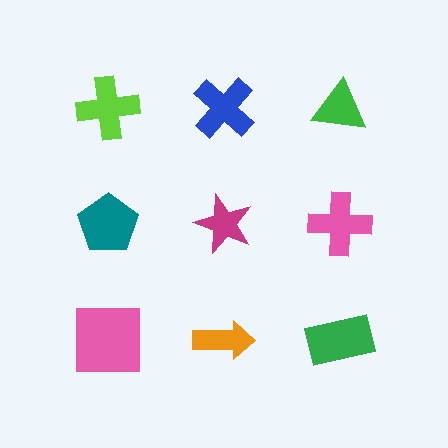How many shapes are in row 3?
3 shapes.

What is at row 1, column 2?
A blue cross.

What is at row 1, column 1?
A lime cross.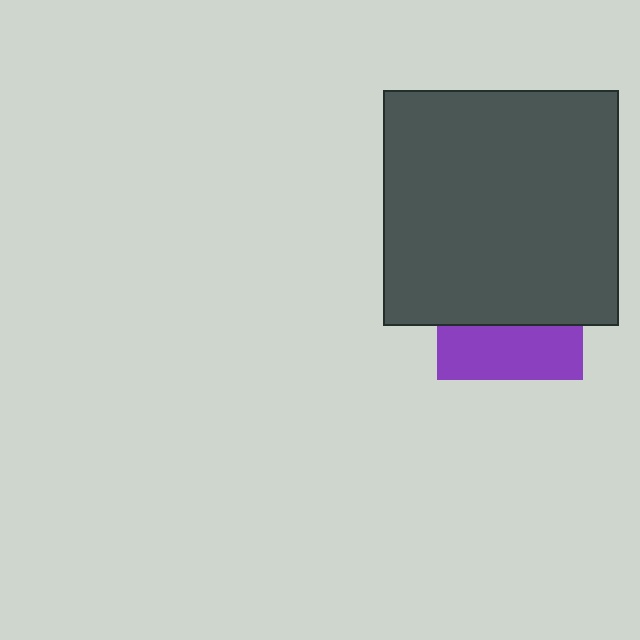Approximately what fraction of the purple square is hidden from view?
Roughly 63% of the purple square is hidden behind the dark gray square.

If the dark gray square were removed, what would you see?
You would see the complete purple square.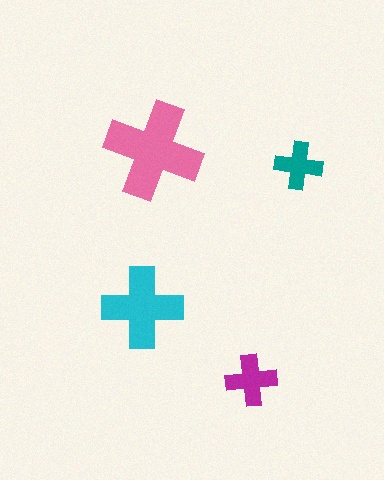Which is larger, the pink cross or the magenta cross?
The pink one.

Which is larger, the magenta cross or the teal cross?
The magenta one.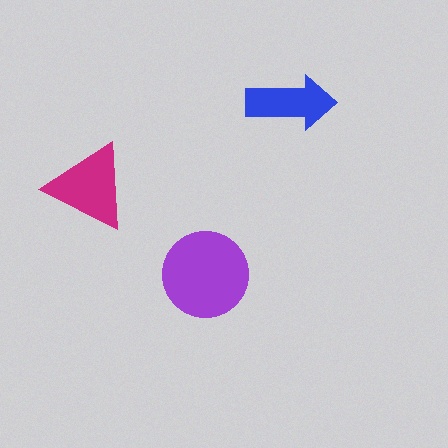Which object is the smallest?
The blue arrow.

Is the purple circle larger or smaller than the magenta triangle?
Larger.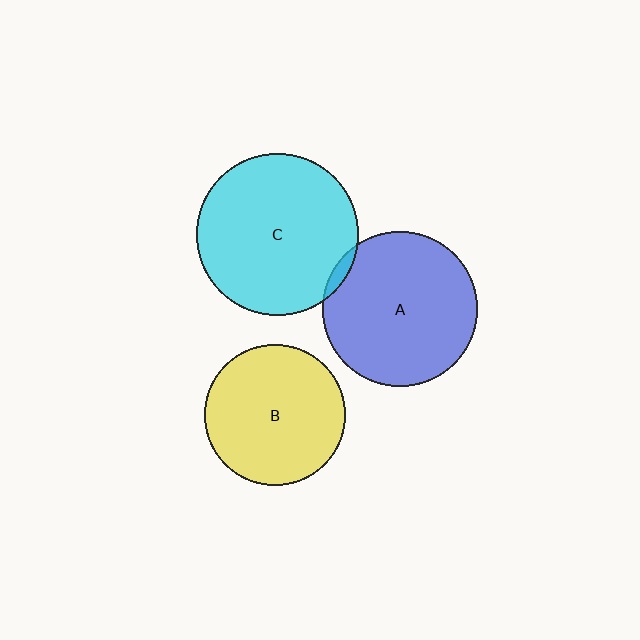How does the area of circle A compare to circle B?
Approximately 1.2 times.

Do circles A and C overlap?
Yes.